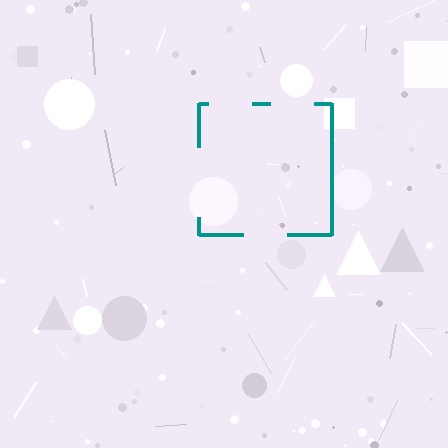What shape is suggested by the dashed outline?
The dashed outline suggests a square.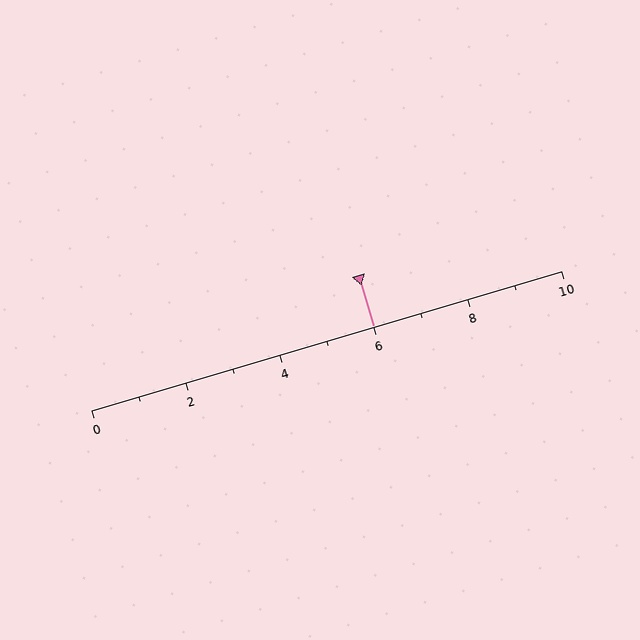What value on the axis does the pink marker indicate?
The marker indicates approximately 6.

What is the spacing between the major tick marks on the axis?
The major ticks are spaced 2 apart.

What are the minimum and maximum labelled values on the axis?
The axis runs from 0 to 10.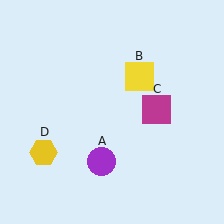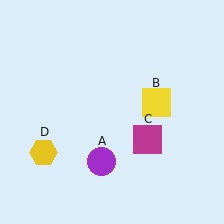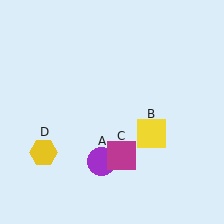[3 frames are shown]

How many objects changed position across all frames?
2 objects changed position: yellow square (object B), magenta square (object C).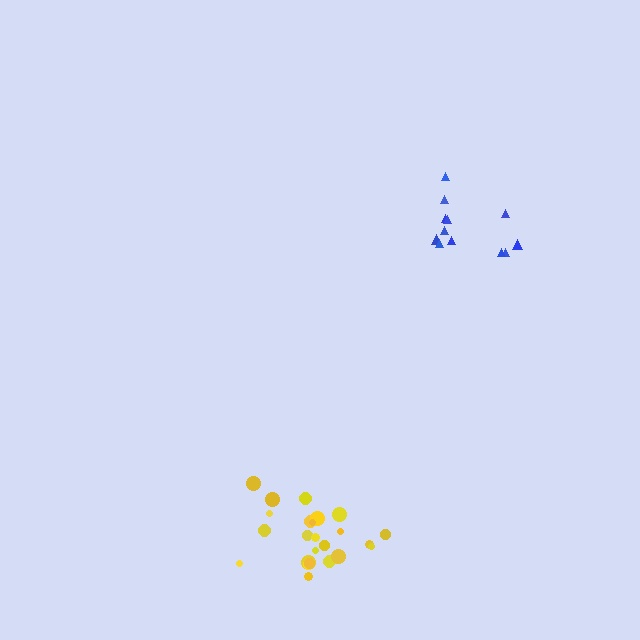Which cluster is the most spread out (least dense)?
Blue.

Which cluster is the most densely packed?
Yellow.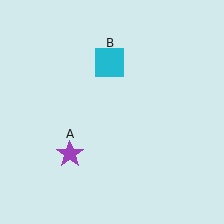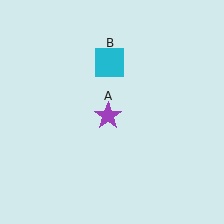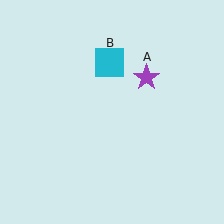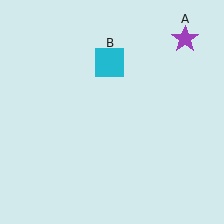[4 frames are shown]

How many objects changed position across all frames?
1 object changed position: purple star (object A).